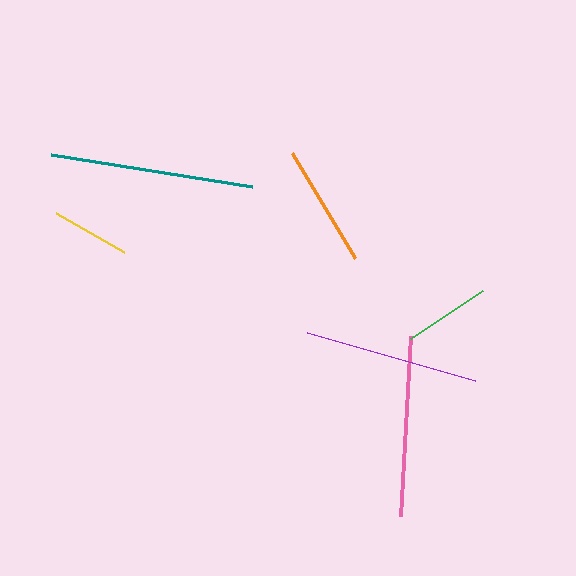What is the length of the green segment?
The green segment is approximately 87 pixels long.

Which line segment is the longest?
The teal line is the longest at approximately 203 pixels.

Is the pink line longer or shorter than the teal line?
The teal line is longer than the pink line.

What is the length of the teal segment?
The teal segment is approximately 203 pixels long.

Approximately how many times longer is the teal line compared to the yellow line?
The teal line is approximately 2.6 times the length of the yellow line.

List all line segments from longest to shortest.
From longest to shortest: teal, pink, purple, orange, green, yellow.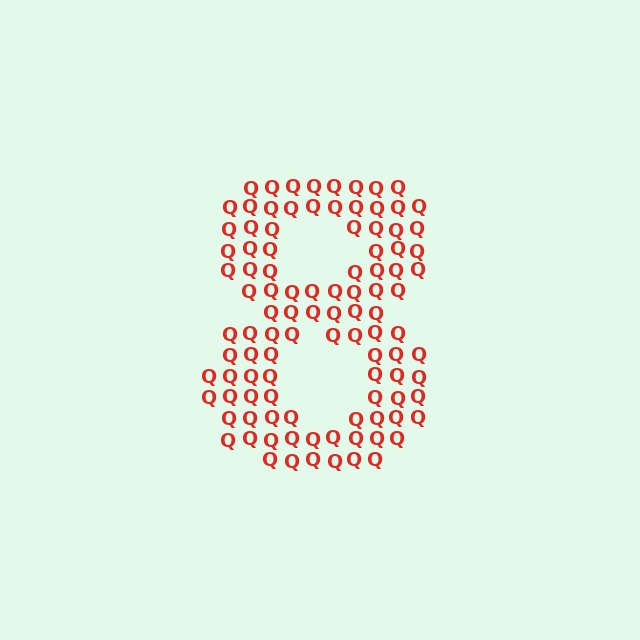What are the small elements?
The small elements are letter Q's.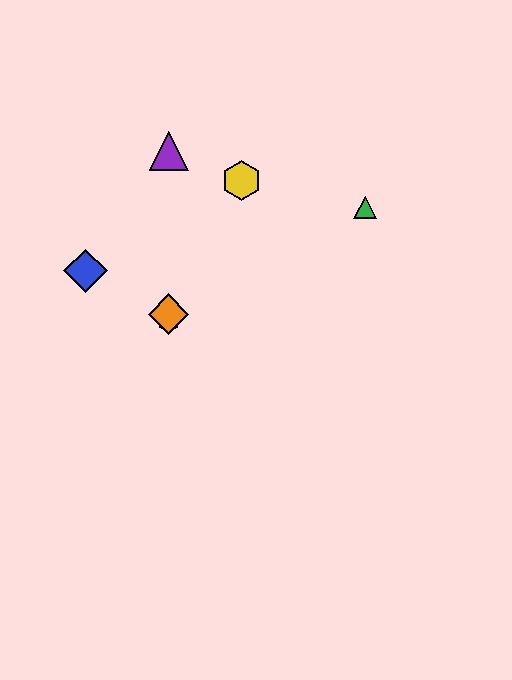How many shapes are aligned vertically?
3 shapes (the red hexagon, the purple triangle, the orange diamond) are aligned vertically.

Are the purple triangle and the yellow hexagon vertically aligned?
No, the purple triangle is at x≈169 and the yellow hexagon is at x≈242.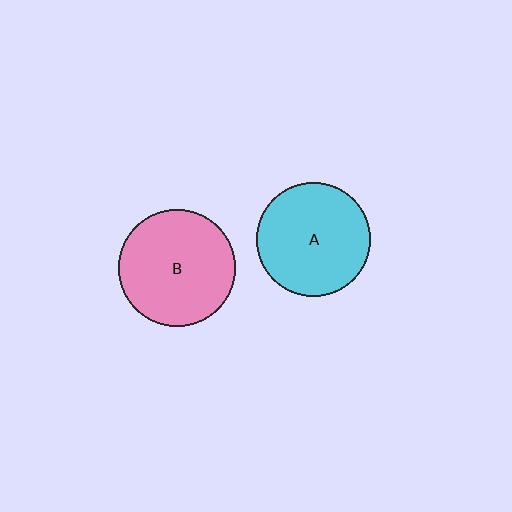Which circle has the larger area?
Circle B (pink).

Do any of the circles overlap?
No, none of the circles overlap.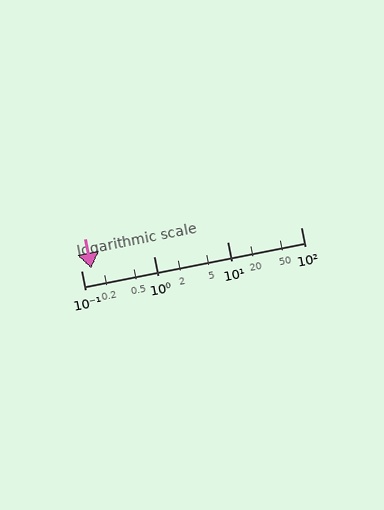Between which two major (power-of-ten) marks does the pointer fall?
The pointer is between 0.1 and 1.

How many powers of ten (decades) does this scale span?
The scale spans 3 decades, from 0.1 to 100.